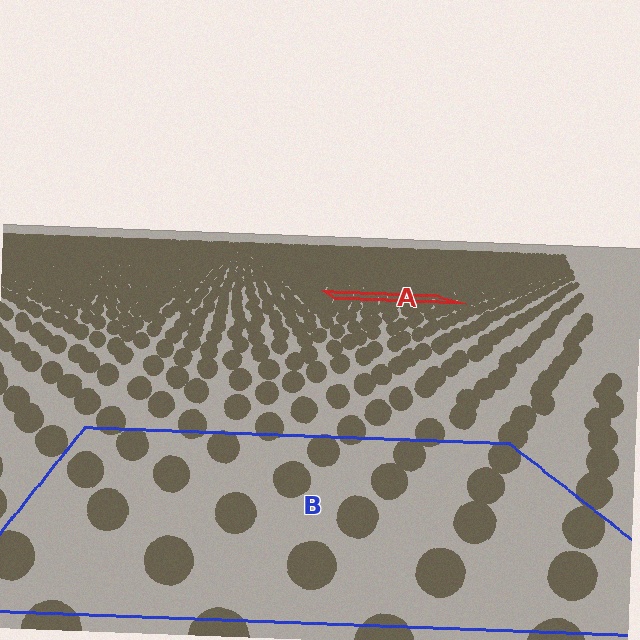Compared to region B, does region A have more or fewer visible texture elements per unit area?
Region A has more texture elements per unit area — they are packed more densely because it is farther away.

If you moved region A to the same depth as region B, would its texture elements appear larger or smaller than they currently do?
They would appear larger. At a closer depth, the same texture elements are projected at a bigger on-screen size.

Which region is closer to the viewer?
Region B is closer. The texture elements there are larger and more spread out.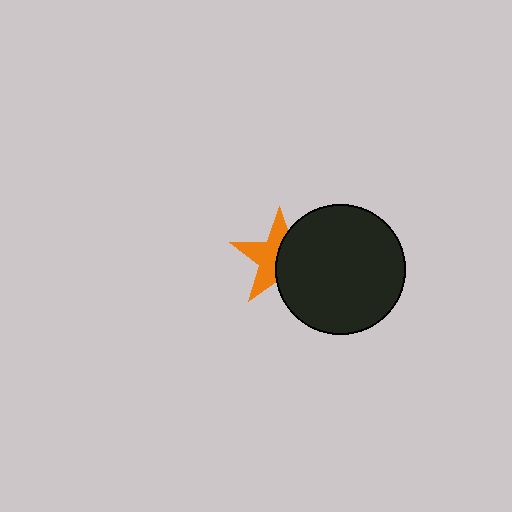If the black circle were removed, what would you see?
You would see the complete orange star.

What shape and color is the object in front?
The object in front is a black circle.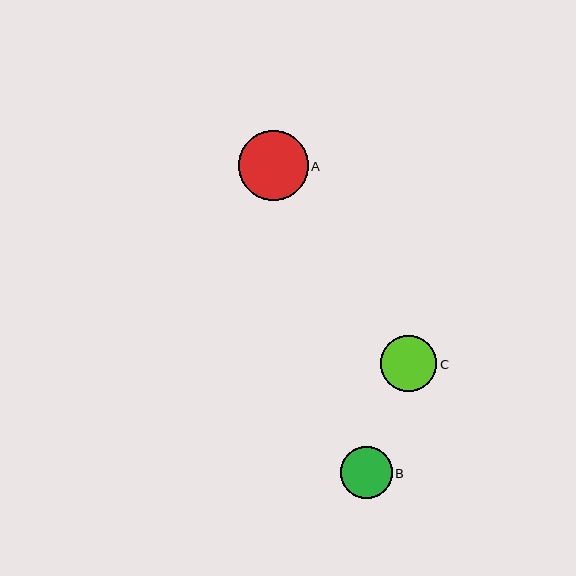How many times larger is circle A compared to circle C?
Circle A is approximately 1.2 times the size of circle C.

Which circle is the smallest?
Circle B is the smallest with a size of approximately 52 pixels.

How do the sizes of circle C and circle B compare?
Circle C and circle B are approximately the same size.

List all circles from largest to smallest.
From largest to smallest: A, C, B.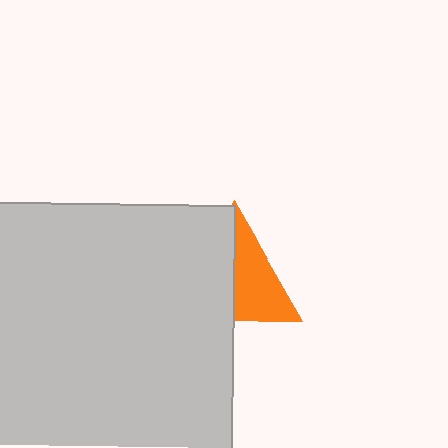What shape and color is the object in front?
The object in front is a light gray rectangle.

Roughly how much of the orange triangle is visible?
About half of it is visible (roughly 49%).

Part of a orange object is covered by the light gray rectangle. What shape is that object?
It is a triangle.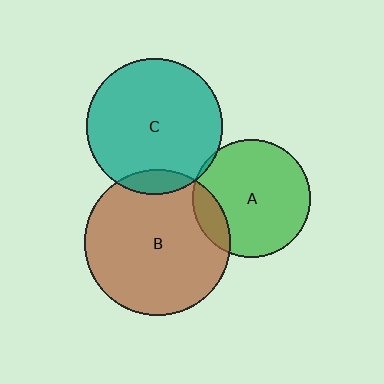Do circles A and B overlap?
Yes.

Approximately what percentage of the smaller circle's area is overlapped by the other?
Approximately 15%.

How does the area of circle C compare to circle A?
Approximately 1.3 times.